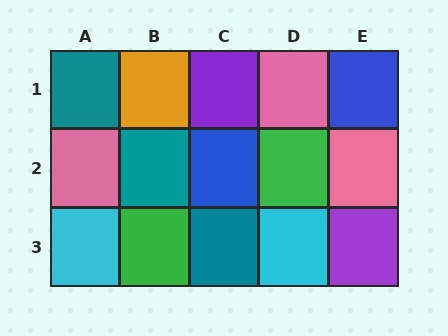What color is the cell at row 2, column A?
Pink.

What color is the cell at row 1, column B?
Orange.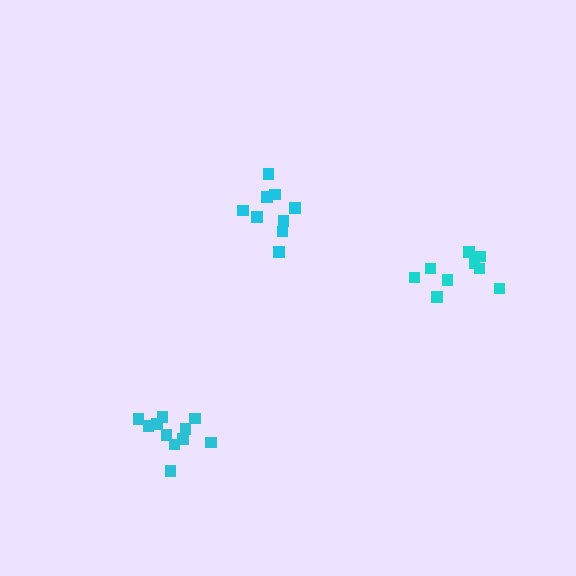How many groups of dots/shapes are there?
There are 3 groups.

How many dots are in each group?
Group 1: 9 dots, Group 2: 9 dots, Group 3: 11 dots (29 total).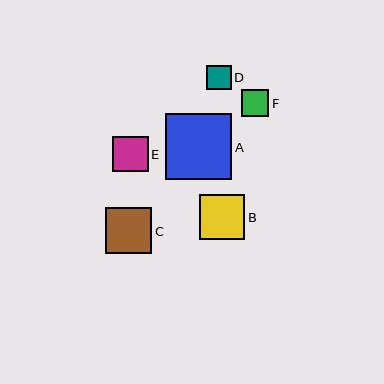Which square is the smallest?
Square D is the smallest with a size of approximately 24 pixels.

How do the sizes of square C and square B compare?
Square C and square B are approximately the same size.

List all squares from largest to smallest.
From largest to smallest: A, C, B, E, F, D.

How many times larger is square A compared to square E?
Square A is approximately 1.9 times the size of square E.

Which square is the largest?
Square A is the largest with a size of approximately 66 pixels.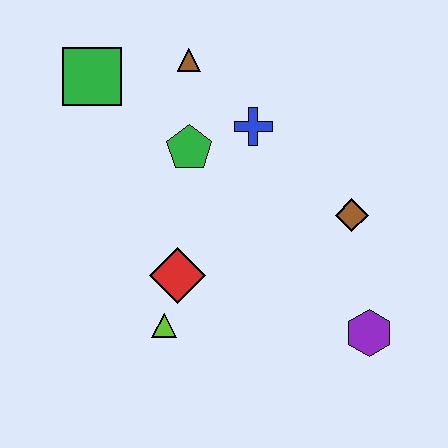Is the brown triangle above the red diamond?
Yes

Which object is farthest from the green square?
The purple hexagon is farthest from the green square.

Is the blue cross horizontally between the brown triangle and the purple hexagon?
Yes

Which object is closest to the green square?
The brown triangle is closest to the green square.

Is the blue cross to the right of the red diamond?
Yes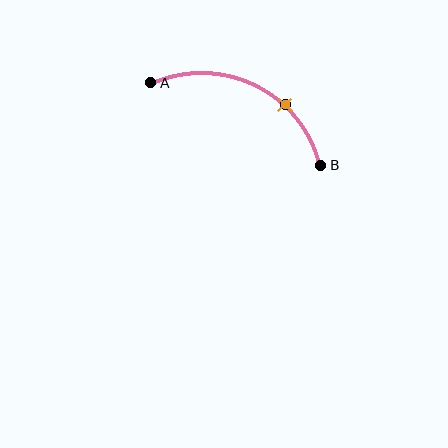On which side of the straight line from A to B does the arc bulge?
The arc bulges above the straight line connecting A and B.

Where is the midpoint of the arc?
The arc midpoint is the point on the curve farthest from the straight line joining A and B. It sits above that line.